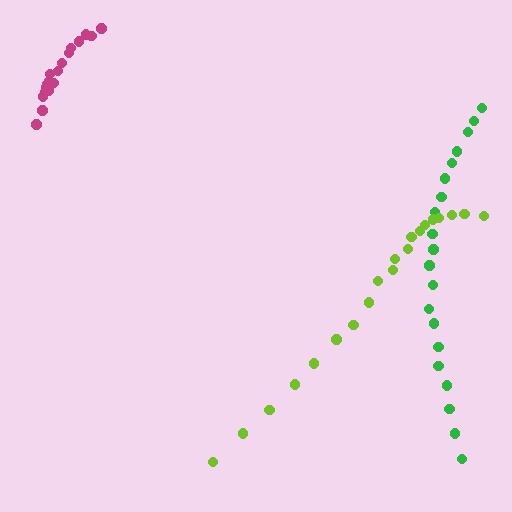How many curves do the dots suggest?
There are 3 distinct paths.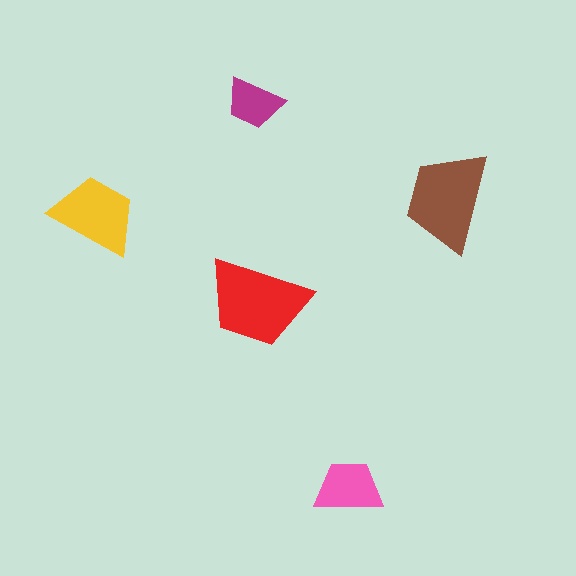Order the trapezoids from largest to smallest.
the red one, the brown one, the yellow one, the pink one, the magenta one.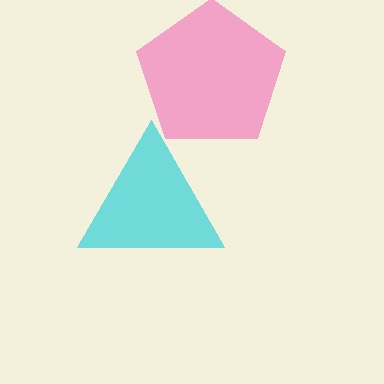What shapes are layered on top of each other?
The layered shapes are: a cyan triangle, a pink pentagon.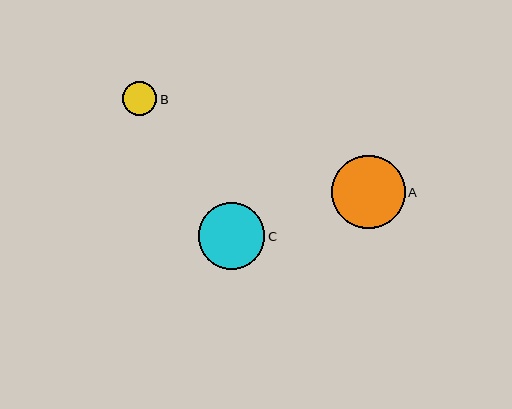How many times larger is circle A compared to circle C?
Circle A is approximately 1.1 times the size of circle C.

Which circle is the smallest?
Circle B is the smallest with a size of approximately 34 pixels.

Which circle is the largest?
Circle A is the largest with a size of approximately 73 pixels.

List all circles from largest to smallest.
From largest to smallest: A, C, B.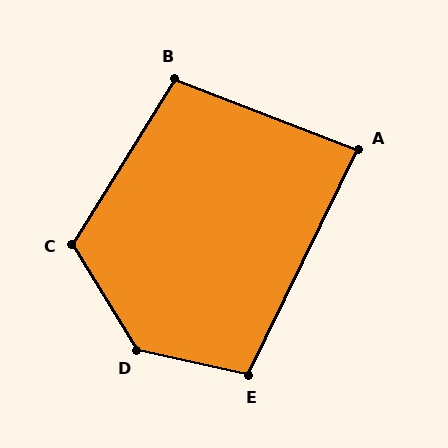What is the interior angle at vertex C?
Approximately 117 degrees (obtuse).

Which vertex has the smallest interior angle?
A, at approximately 85 degrees.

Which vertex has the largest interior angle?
D, at approximately 134 degrees.